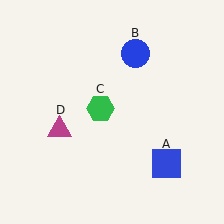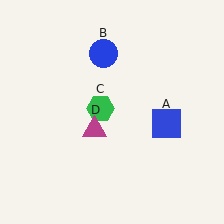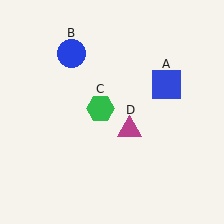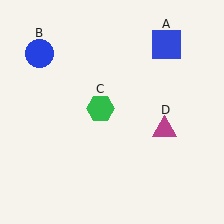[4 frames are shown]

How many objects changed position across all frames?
3 objects changed position: blue square (object A), blue circle (object B), magenta triangle (object D).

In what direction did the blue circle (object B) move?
The blue circle (object B) moved left.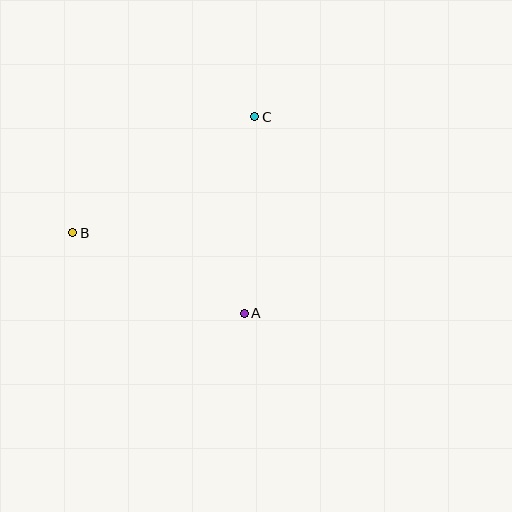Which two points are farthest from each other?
Points B and C are farthest from each other.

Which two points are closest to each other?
Points A and B are closest to each other.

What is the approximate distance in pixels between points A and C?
The distance between A and C is approximately 197 pixels.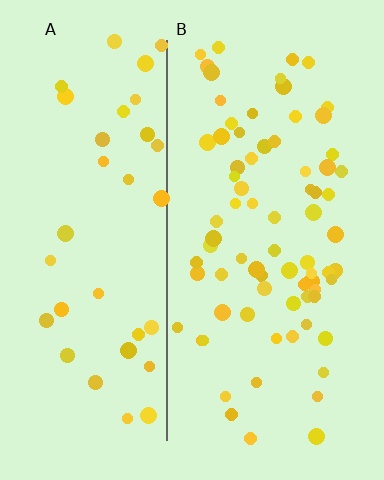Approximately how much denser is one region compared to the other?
Approximately 2.0× — region B over region A.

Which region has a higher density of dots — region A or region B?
B (the right).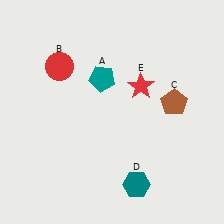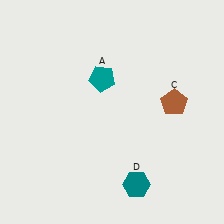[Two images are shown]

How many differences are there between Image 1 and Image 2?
There are 2 differences between the two images.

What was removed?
The red star (E), the red circle (B) were removed in Image 2.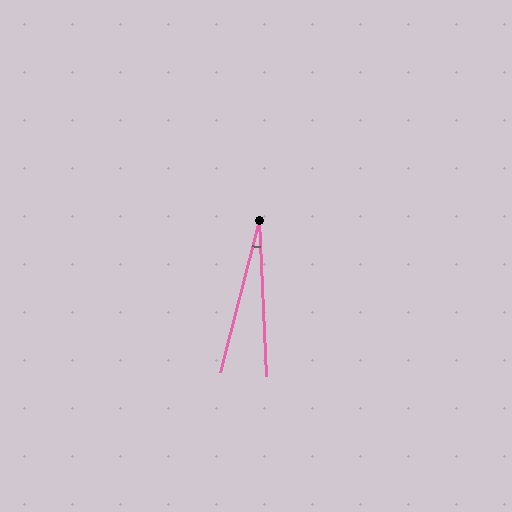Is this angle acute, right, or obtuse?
It is acute.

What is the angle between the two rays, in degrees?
Approximately 17 degrees.